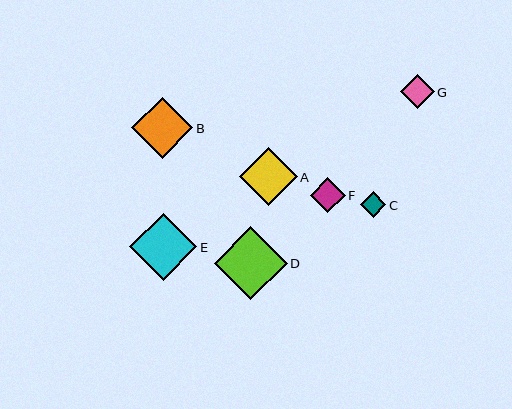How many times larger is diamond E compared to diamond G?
Diamond E is approximately 2.0 times the size of diamond G.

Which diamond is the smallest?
Diamond C is the smallest with a size of approximately 25 pixels.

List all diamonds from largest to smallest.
From largest to smallest: D, E, B, A, F, G, C.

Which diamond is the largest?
Diamond D is the largest with a size of approximately 73 pixels.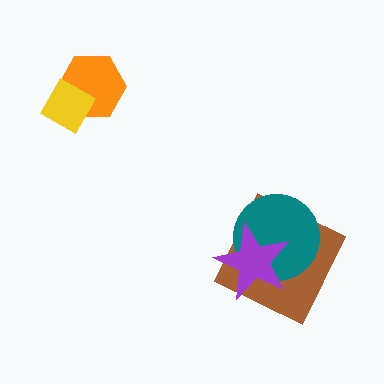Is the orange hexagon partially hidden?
Yes, it is partially covered by another shape.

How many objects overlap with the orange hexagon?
1 object overlaps with the orange hexagon.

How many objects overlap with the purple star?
2 objects overlap with the purple star.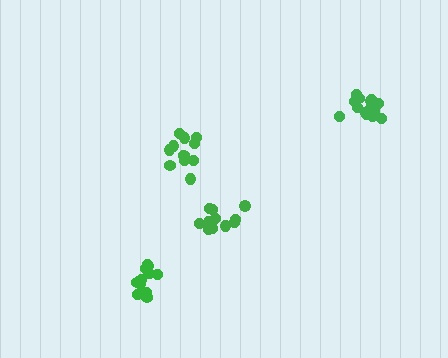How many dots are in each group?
Group 1: 16 dots, Group 2: 12 dots, Group 3: 13 dots, Group 4: 12 dots (53 total).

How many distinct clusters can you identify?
There are 4 distinct clusters.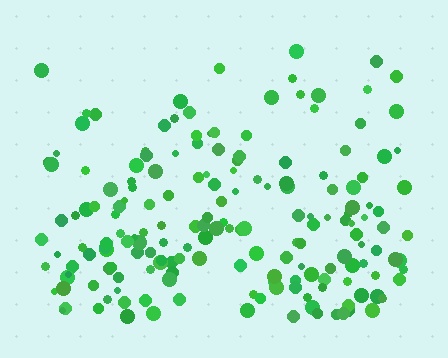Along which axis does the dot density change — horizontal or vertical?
Vertical.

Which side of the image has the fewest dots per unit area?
The top.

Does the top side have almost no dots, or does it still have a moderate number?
Still a moderate number, just noticeably fewer than the bottom.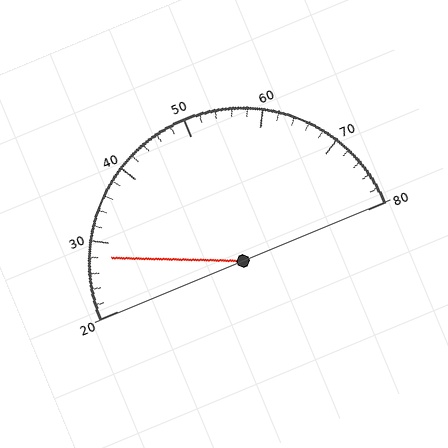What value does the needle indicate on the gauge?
The needle indicates approximately 28.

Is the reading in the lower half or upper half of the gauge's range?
The reading is in the lower half of the range (20 to 80).